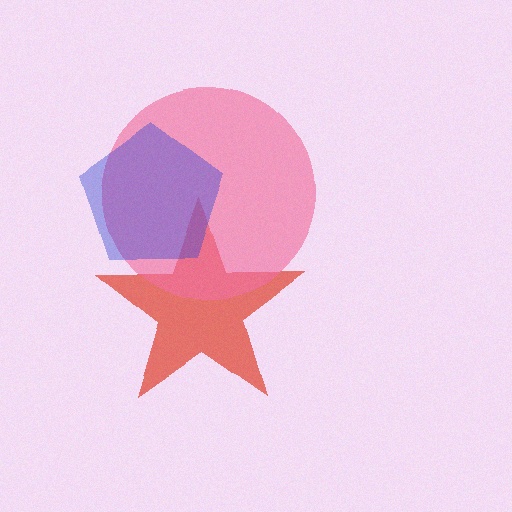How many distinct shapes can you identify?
There are 3 distinct shapes: a red star, a pink circle, a blue pentagon.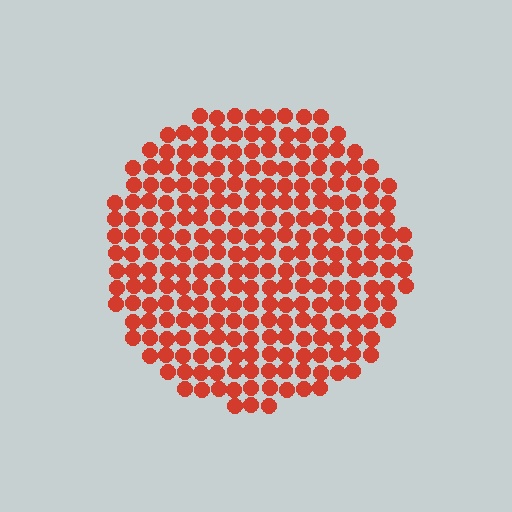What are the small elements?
The small elements are circles.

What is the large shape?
The large shape is a circle.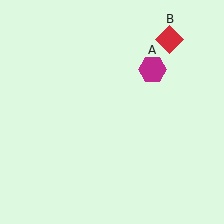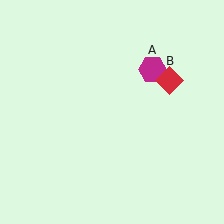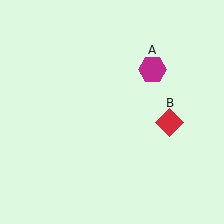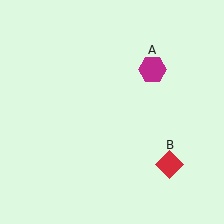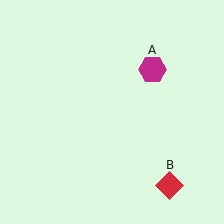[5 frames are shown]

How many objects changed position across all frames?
1 object changed position: red diamond (object B).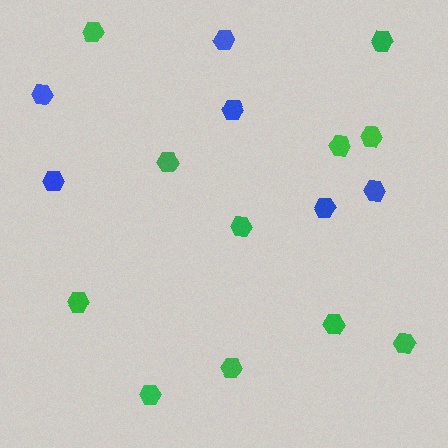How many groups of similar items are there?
There are 2 groups: one group of green hexagons (11) and one group of blue hexagons (6).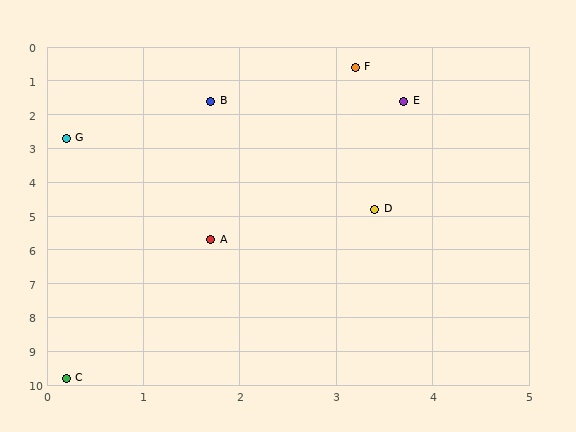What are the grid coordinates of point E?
Point E is at approximately (3.7, 1.6).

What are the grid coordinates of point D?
Point D is at approximately (3.4, 4.8).